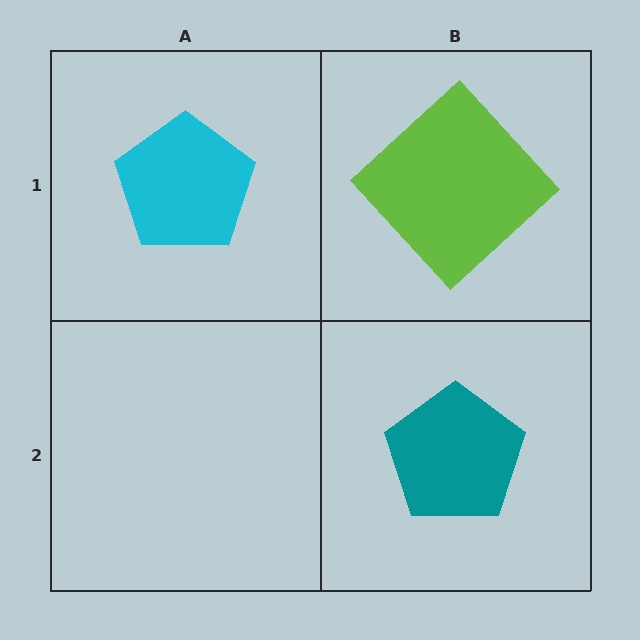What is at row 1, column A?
A cyan pentagon.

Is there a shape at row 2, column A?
No, that cell is empty.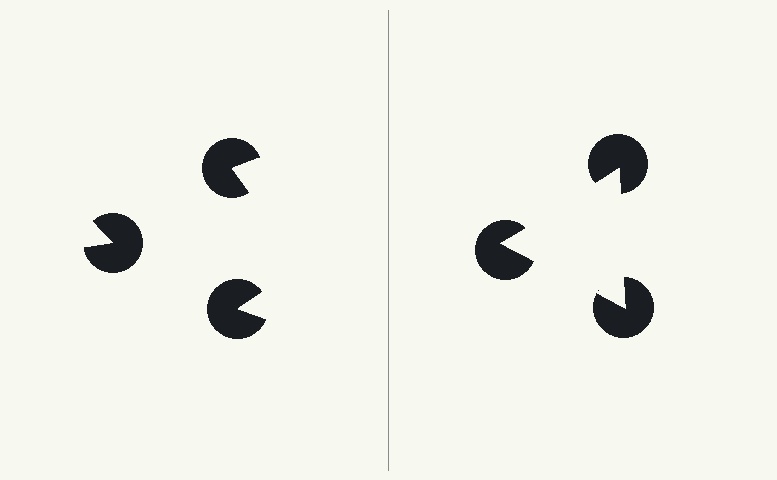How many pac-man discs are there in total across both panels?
6 — 3 on each side.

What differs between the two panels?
The pac-man discs are positioned identically on both sides; only the wedge orientations differ. On the right they align to a triangle; on the left they are misaligned.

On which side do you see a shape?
An illusory triangle appears on the right side. On the left side the wedge cuts are rotated, so no coherent shape forms.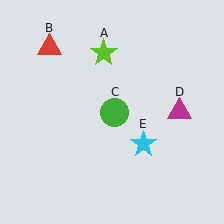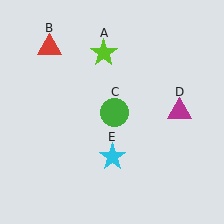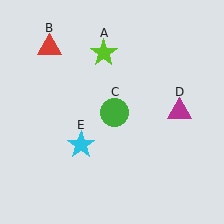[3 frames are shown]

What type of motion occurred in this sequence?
The cyan star (object E) rotated clockwise around the center of the scene.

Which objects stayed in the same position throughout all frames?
Lime star (object A) and red triangle (object B) and green circle (object C) and magenta triangle (object D) remained stationary.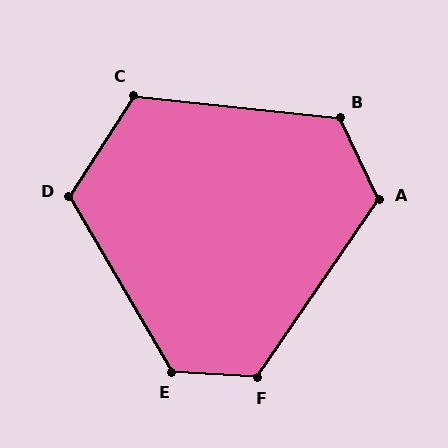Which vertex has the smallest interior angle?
C, at approximately 116 degrees.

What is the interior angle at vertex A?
Approximately 120 degrees (obtuse).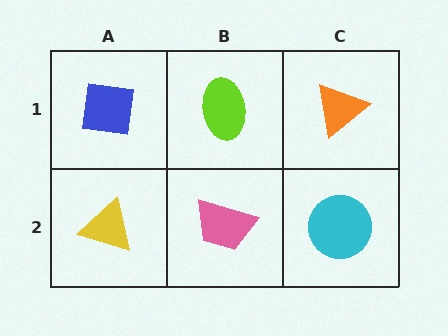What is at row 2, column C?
A cyan circle.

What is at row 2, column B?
A pink trapezoid.